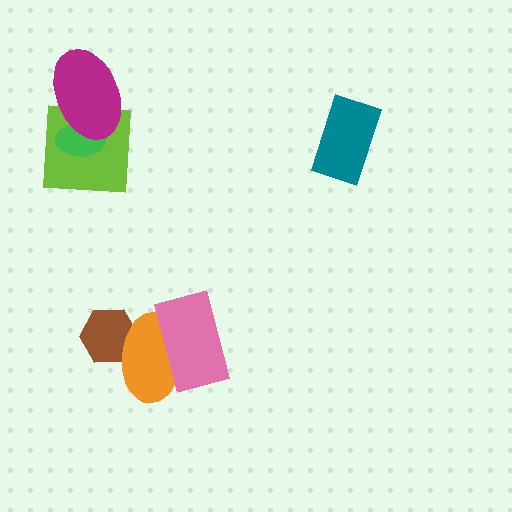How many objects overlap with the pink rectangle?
1 object overlaps with the pink rectangle.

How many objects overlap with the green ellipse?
2 objects overlap with the green ellipse.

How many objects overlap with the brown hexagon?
1 object overlaps with the brown hexagon.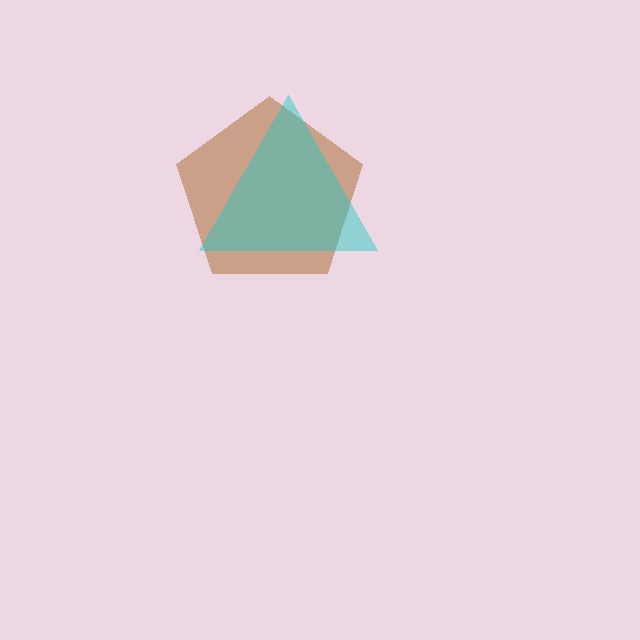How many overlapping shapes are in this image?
There are 2 overlapping shapes in the image.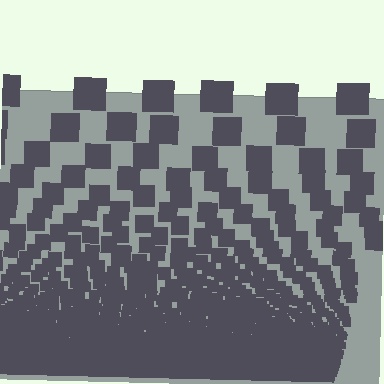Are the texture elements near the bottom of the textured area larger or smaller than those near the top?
Smaller. The gradient is inverted — elements near the bottom are smaller and denser.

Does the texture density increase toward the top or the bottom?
Density increases toward the bottom.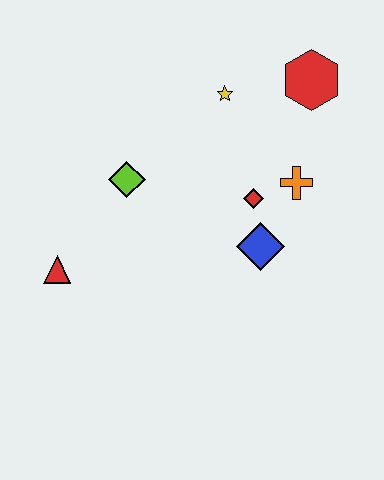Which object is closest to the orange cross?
The red diamond is closest to the orange cross.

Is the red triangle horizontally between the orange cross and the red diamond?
No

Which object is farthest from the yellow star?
The red triangle is farthest from the yellow star.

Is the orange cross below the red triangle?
No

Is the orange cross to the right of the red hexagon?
No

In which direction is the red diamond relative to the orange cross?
The red diamond is to the left of the orange cross.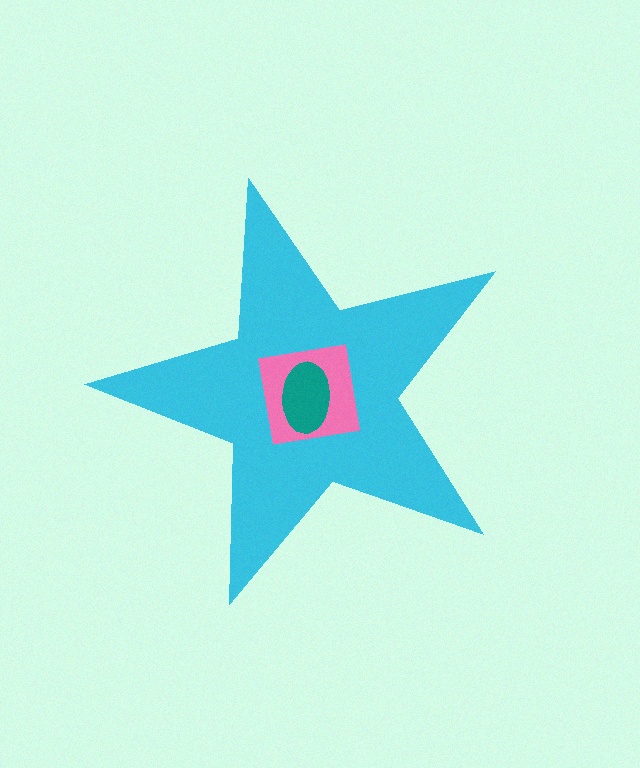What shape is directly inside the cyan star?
The pink square.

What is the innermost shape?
The teal ellipse.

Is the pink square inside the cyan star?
Yes.